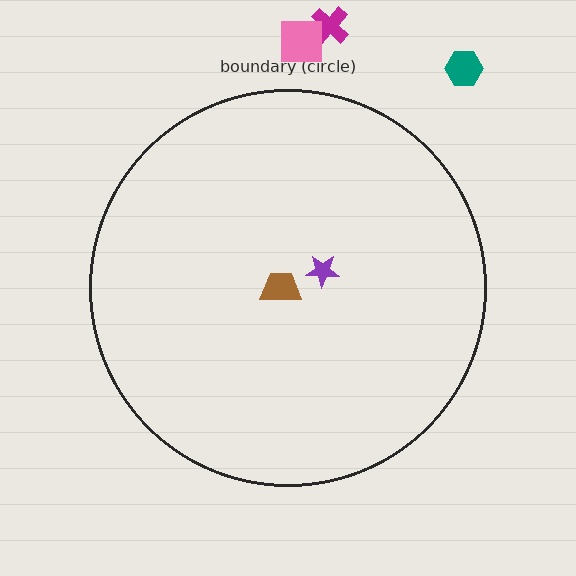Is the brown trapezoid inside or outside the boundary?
Inside.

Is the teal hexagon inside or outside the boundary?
Outside.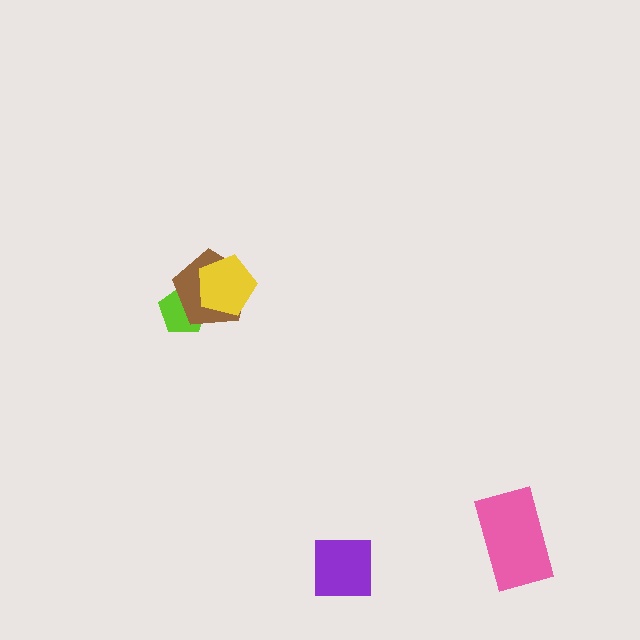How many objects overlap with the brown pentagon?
2 objects overlap with the brown pentagon.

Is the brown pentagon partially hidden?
Yes, it is partially covered by another shape.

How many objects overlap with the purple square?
0 objects overlap with the purple square.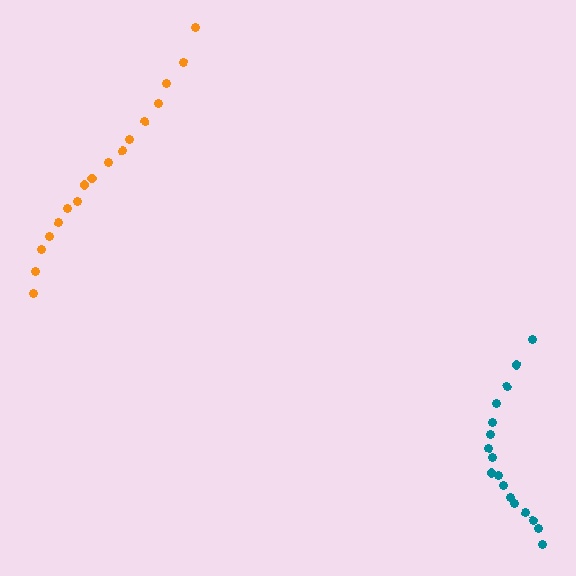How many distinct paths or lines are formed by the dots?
There are 2 distinct paths.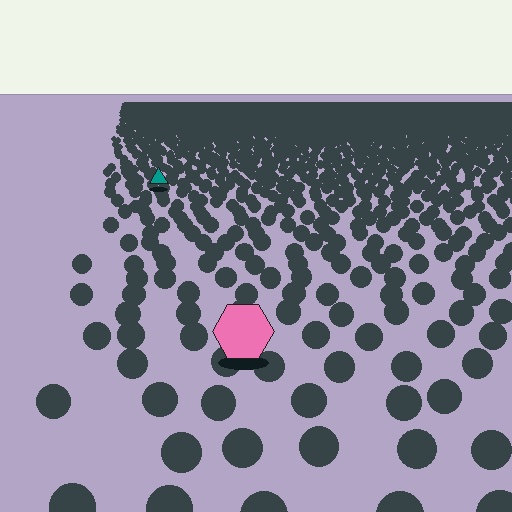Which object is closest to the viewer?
The pink hexagon is closest. The texture marks near it are larger and more spread out.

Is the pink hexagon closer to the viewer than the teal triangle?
Yes. The pink hexagon is closer — you can tell from the texture gradient: the ground texture is coarser near it.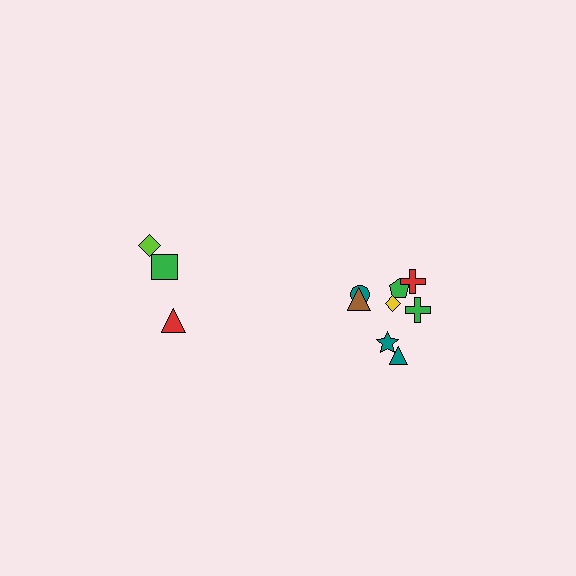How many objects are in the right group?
There are 8 objects.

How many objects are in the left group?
There are 3 objects.